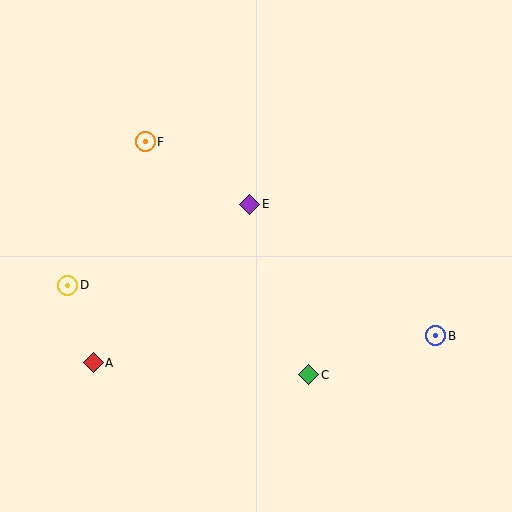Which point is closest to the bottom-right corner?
Point B is closest to the bottom-right corner.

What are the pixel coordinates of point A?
Point A is at (93, 363).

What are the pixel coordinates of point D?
Point D is at (68, 285).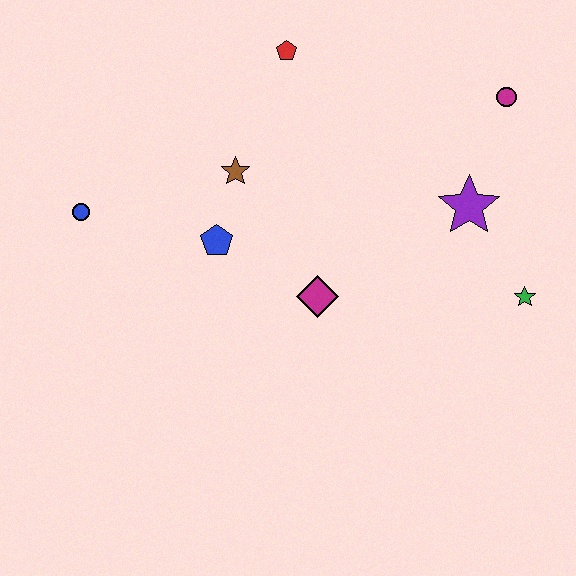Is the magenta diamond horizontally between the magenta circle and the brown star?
Yes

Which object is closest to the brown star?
The blue pentagon is closest to the brown star.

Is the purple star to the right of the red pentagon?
Yes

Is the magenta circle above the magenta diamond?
Yes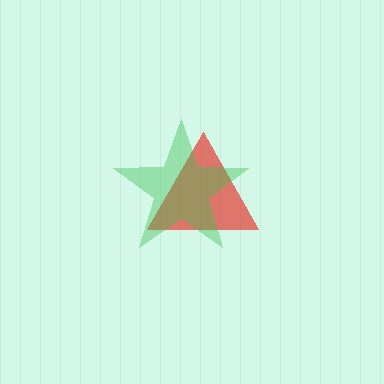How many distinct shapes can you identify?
There are 2 distinct shapes: a red triangle, a green star.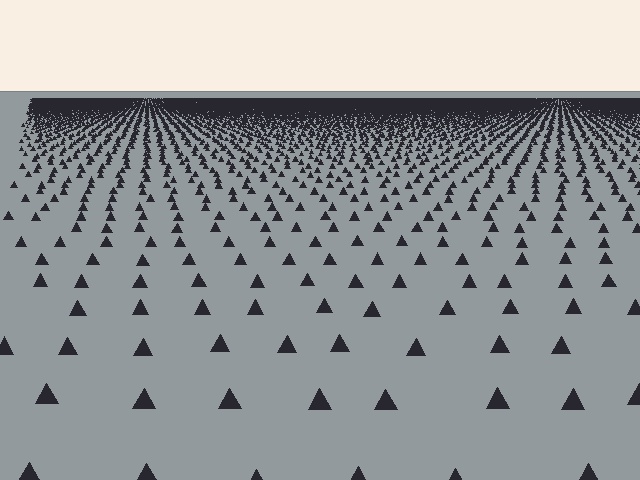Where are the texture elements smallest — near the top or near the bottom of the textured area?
Near the top.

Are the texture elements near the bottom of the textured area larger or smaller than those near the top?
Larger. Near the bottom, elements are closer to the viewer and appear at a bigger on-screen size.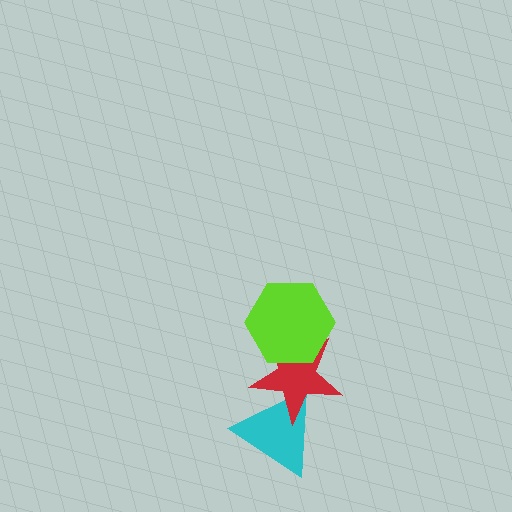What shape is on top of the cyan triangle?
The red star is on top of the cyan triangle.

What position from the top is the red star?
The red star is 2nd from the top.